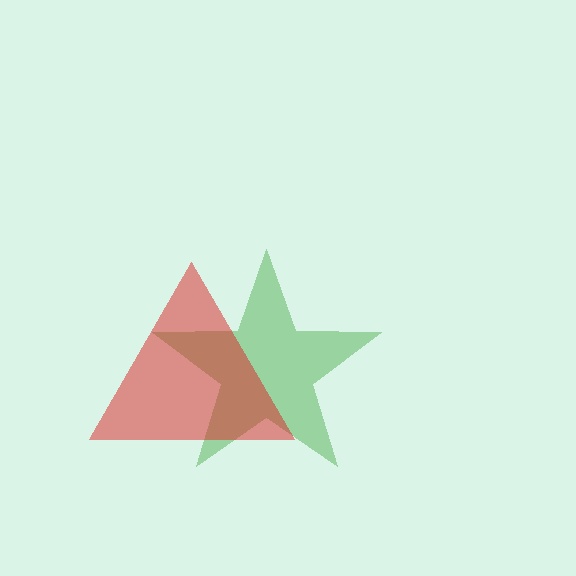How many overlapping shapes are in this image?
There are 2 overlapping shapes in the image.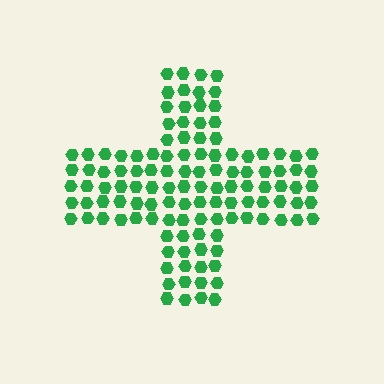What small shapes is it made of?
It is made of small hexagons.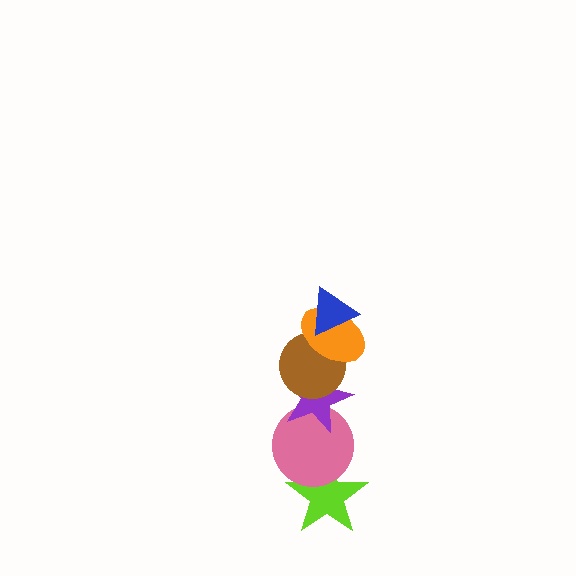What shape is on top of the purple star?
The brown circle is on top of the purple star.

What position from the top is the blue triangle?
The blue triangle is 1st from the top.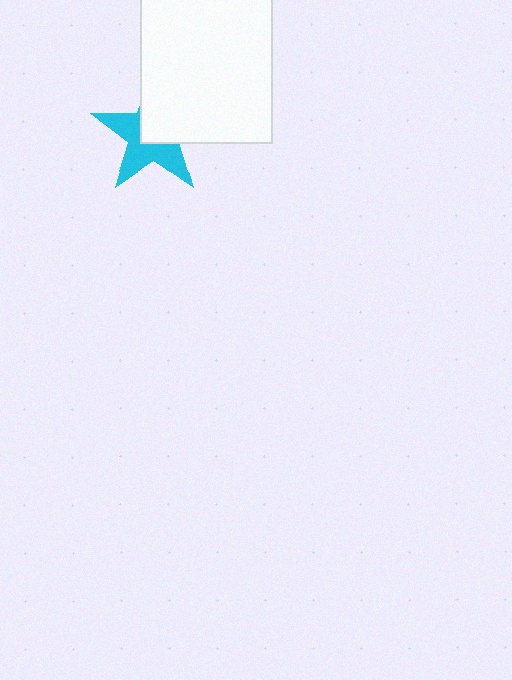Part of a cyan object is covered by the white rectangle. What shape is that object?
It is a star.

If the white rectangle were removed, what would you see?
You would see the complete cyan star.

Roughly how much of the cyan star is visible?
About half of it is visible (roughly 53%).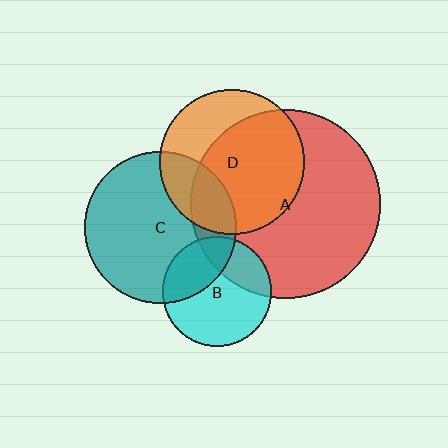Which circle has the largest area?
Circle A (red).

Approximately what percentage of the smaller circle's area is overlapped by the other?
Approximately 25%.